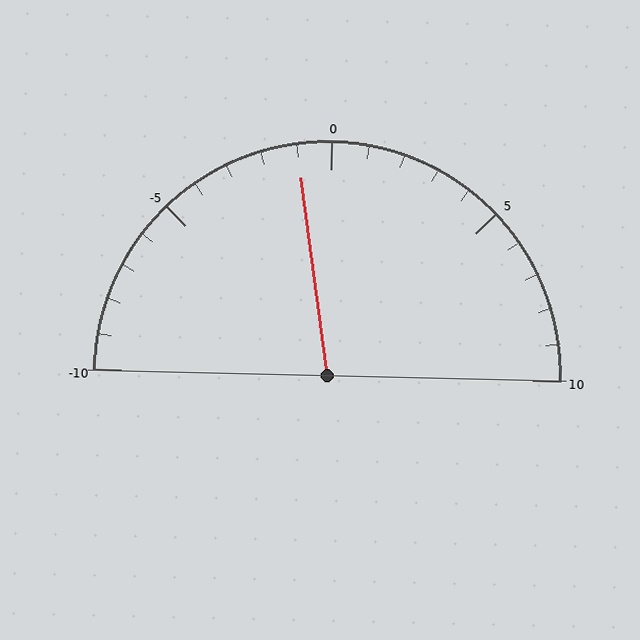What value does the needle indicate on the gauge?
The needle indicates approximately -1.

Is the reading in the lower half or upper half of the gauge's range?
The reading is in the lower half of the range (-10 to 10).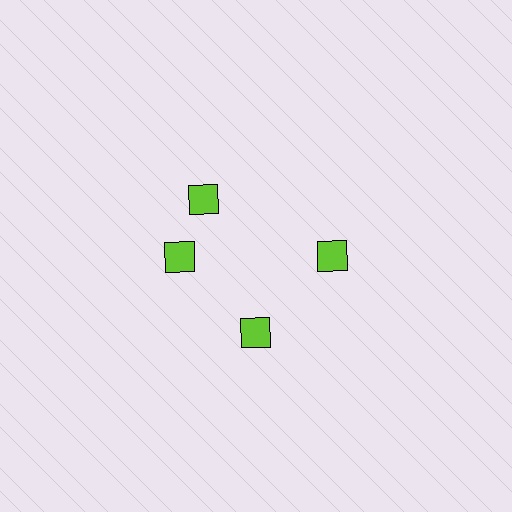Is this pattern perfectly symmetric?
No. The 4 lime diamonds are arranged in a ring, but one element near the 12 o'clock position is rotated out of alignment along the ring, breaking the 4-fold rotational symmetry.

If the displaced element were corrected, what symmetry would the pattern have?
It would have 4-fold rotational symmetry — the pattern would map onto itself every 90 degrees.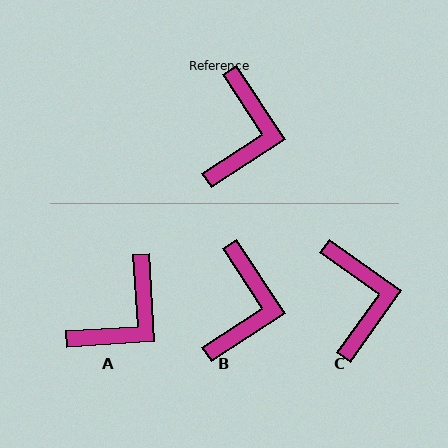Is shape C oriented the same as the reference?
No, it is off by about 22 degrees.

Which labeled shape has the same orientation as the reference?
B.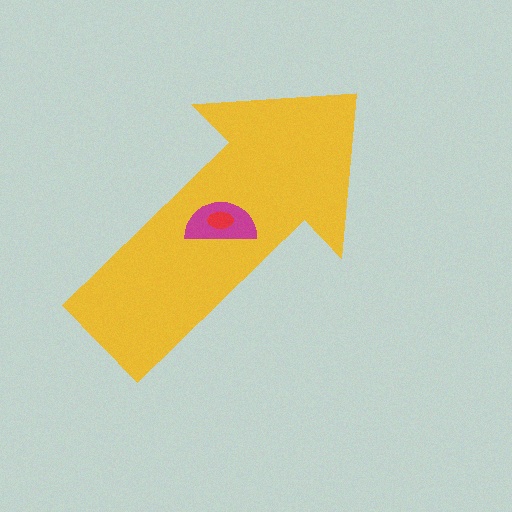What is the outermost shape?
The yellow arrow.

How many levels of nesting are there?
3.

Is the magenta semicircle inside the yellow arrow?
Yes.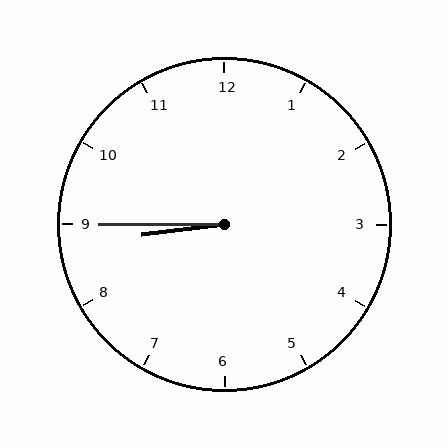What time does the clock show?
8:45.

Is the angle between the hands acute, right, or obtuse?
It is acute.